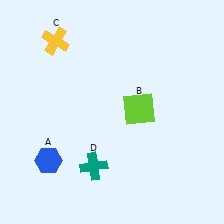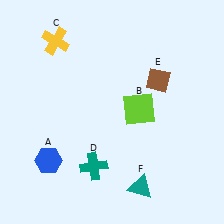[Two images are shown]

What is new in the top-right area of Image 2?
A brown diamond (E) was added in the top-right area of Image 2.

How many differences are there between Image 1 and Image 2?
There are 2 differences between the two images.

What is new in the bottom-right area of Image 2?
A teal triangle (F) was added in the bottom-right area of Image 2.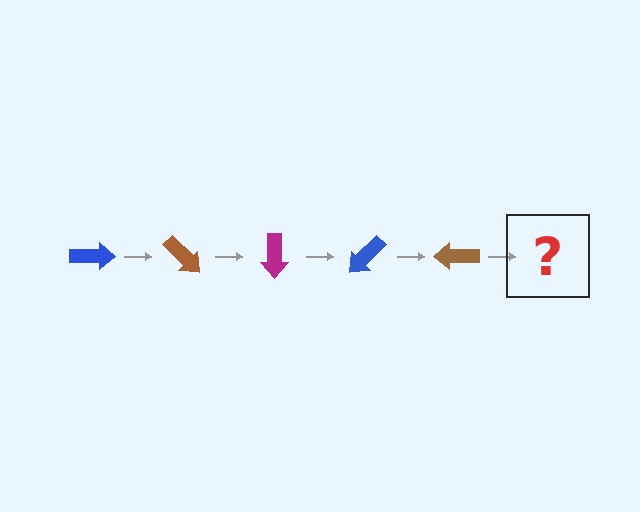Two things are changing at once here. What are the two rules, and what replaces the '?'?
The two rules are that it rotates 45 degrees each step and the color cycles through blue, brown, and magenta. The '?' should be a magenta arrow, rotated 225 degrees from the start.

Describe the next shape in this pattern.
It should be a magenta arrow, rotated 225 degrees from the start.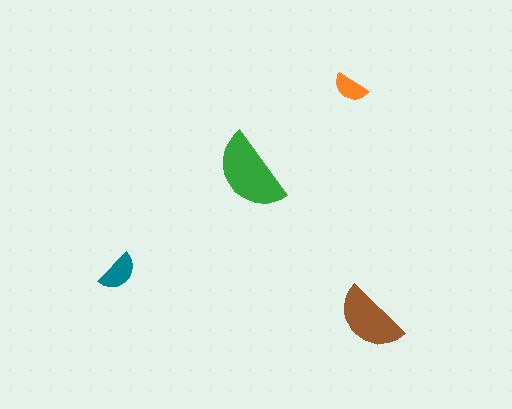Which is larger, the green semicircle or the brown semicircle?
The green one.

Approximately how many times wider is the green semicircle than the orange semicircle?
About 2.5 times wider.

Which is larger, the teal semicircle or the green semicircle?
The green one.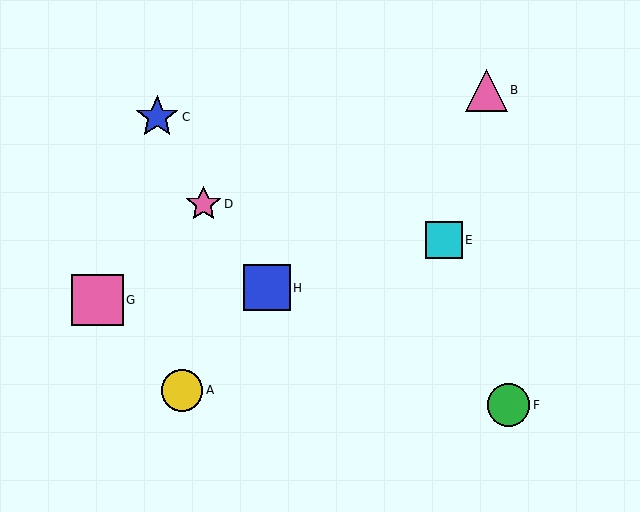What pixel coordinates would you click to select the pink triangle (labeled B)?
Click at (486, 90) to select the pink triangle B.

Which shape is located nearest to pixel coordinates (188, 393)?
The yellow circle (labeled A) at (182, 390) is nearest to that location.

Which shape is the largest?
The pink square (labeled G) is the largest.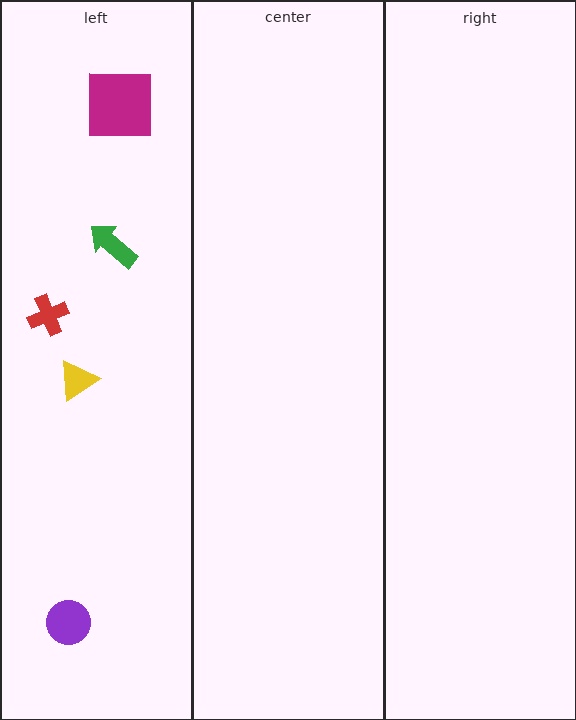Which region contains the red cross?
The left region.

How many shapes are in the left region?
5.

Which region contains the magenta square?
The left region.